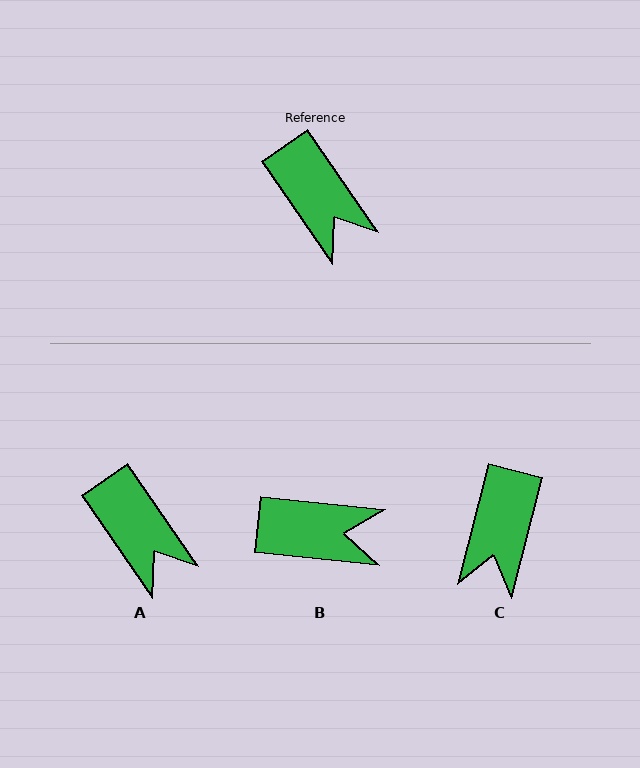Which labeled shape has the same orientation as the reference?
A.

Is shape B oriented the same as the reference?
No, it is off by about 49 degrees.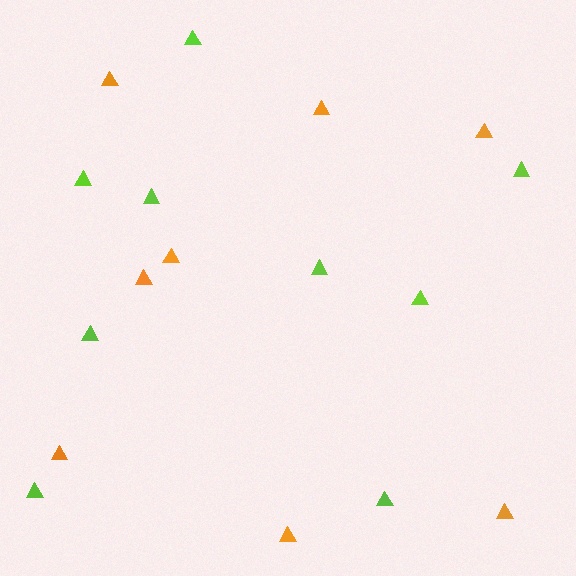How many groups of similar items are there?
There are 2 groups: one group of lime triangles (9) and one group of orange triangles (8).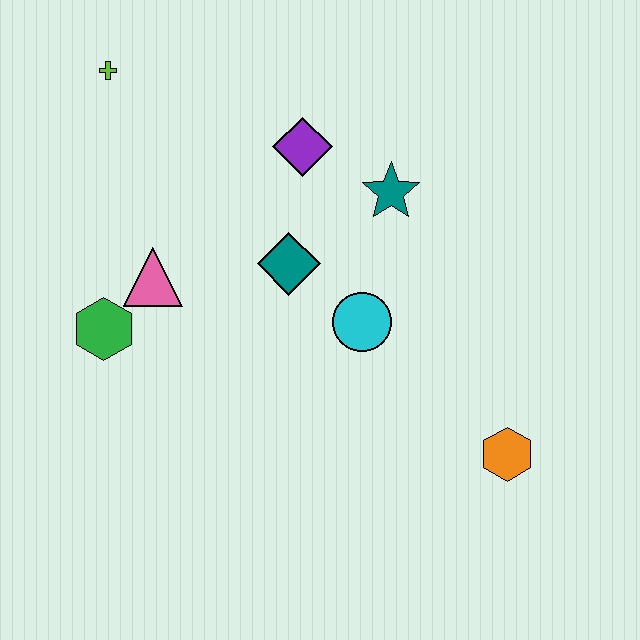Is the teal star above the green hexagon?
Yes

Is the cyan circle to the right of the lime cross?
Yes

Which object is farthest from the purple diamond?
The orange hexagon is farthest from the purple diamond.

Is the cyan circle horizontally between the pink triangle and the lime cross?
No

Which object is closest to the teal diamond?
The cyan circle is closest to the teal diamond.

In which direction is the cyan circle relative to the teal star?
The cyan circle is below the teal star.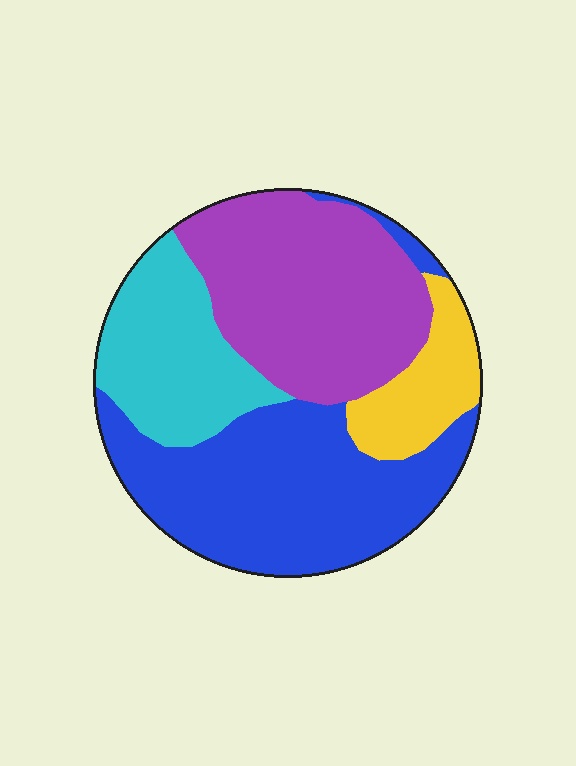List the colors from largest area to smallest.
From largest to smallest: blue, purple, cyan, yellow.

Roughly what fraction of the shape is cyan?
Cyan covers around 20% of the shape.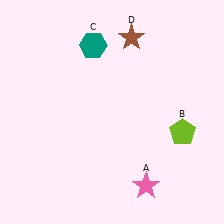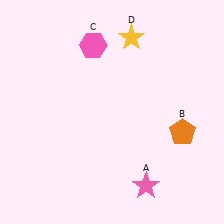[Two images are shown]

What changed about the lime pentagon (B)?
In Image 1, B is lime. In Image 2, it changed to orange.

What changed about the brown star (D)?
In Image 1, D is brown. In Image 2, it changed to yellow.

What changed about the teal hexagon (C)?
In Image 1, C is teal. In Image 2, it changed to pink.